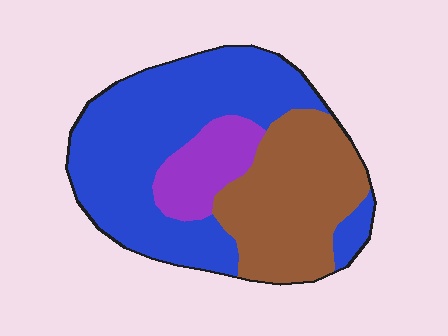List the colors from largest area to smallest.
From largest to smallest: blue, brown, purple.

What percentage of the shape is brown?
Brown covers around 35% of the shape.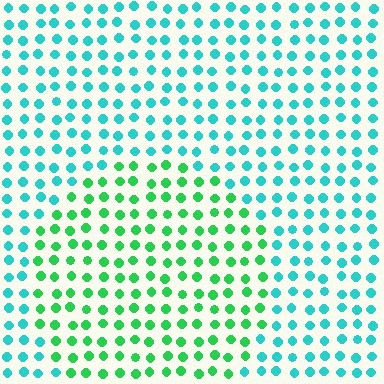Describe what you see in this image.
The image is filled with small cyan elements in a uniform arrangement. A circle-shaped region is visible where the elements are tinted to a slightly different hue, forming a subtle color boundary.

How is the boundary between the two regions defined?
The boundary is defined purely by a slight shift in hue (about 43 degrees). Spacing, size, and orientation are identical on both sides.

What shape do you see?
I see a circle.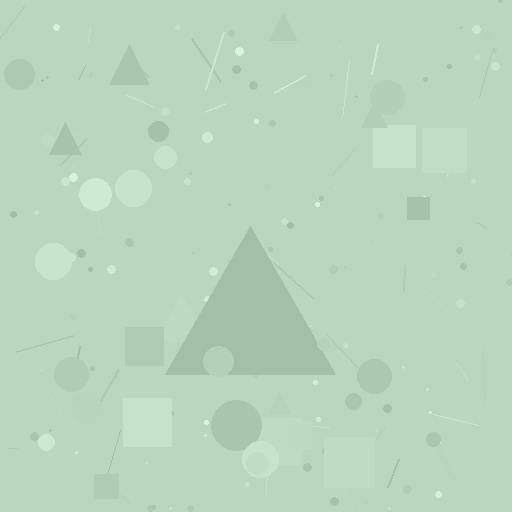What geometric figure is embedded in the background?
A triangle is embedded in the background.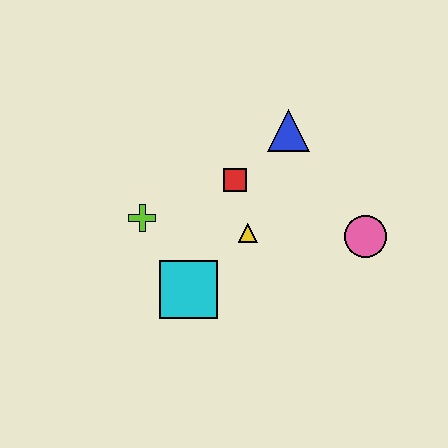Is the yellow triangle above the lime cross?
No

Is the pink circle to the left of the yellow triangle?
No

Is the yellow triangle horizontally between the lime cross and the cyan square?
No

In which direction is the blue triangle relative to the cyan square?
The blue triangle is above the cyan square.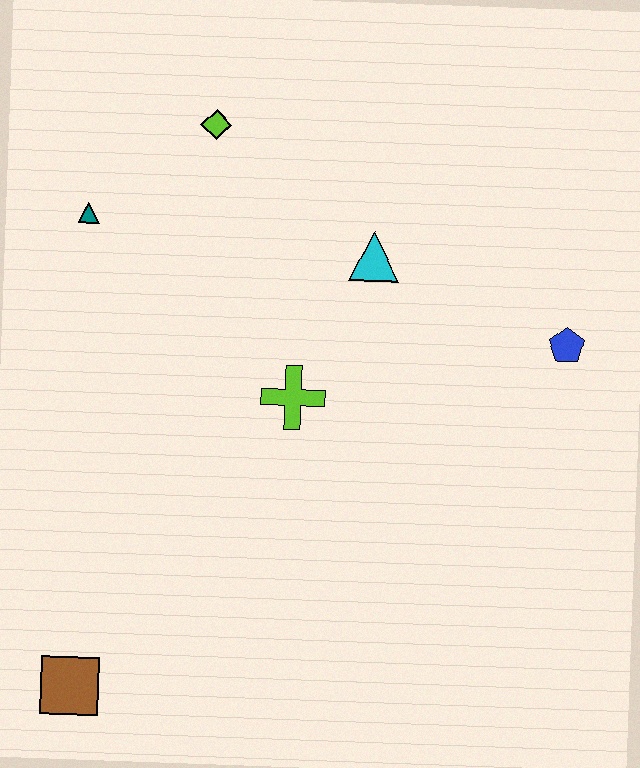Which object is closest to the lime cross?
The cyan triangle is closest to the lime cross.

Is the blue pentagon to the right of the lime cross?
Yes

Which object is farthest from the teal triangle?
The blue pentagon is farthest from the teal triangle.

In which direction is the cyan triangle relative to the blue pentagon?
The cyan triangle is to the left of the blue pentagon.